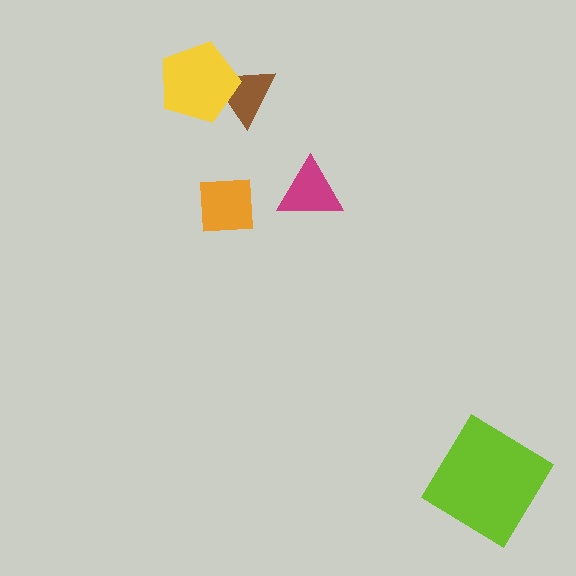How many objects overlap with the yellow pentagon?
1 object overlaps with the yellow pentagon.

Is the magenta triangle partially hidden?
No, no other shape covers it.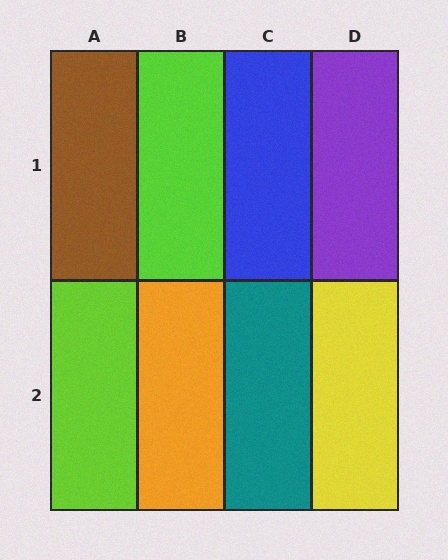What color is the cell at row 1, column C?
Blue.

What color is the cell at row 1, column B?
Lime.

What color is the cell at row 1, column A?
Brown.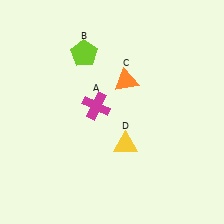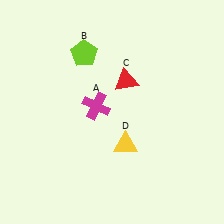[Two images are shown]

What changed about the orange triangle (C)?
In Image 1, C is orange. In Image 2, it changed to red.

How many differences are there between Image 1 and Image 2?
There is 1 difference between the two images.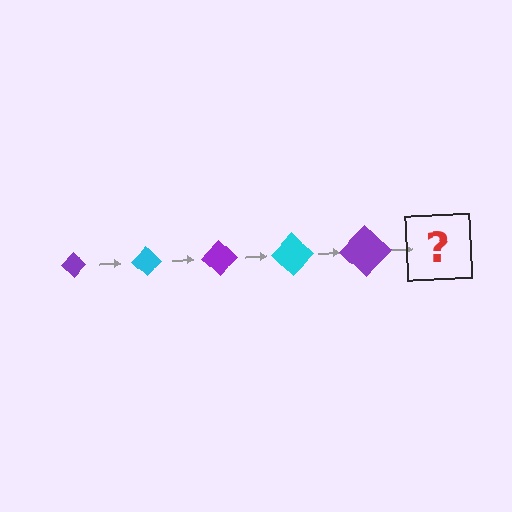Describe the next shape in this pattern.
It should be a cyan diamond, larger than the previous one.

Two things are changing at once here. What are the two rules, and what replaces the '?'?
The two rules are that the diamond grows larger each step and the color cycles through purple and cyan. The '?' should be a cyan diamond, larger than the previous one.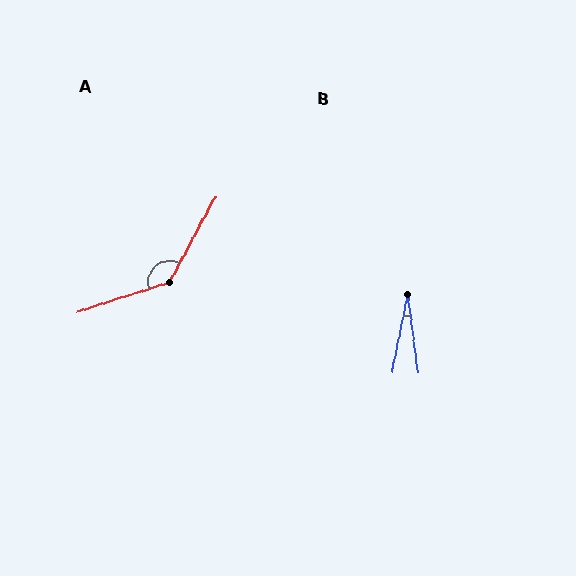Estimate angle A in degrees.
Approximately 136 degrees.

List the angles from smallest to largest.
B (19°), A (136°).